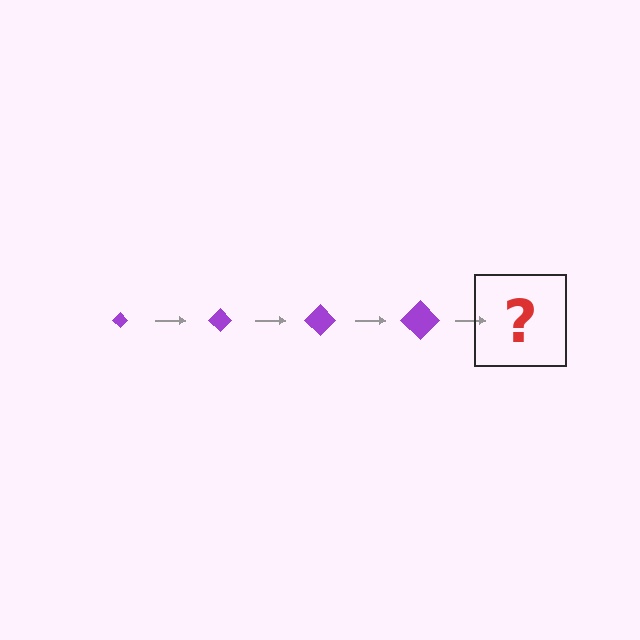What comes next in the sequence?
The next element should be a purple diamond, larger than the previous one.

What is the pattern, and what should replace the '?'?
The pattern is that the diamond gets progressively larger each step. The '?' should be a purple diamond, larger than the previous one.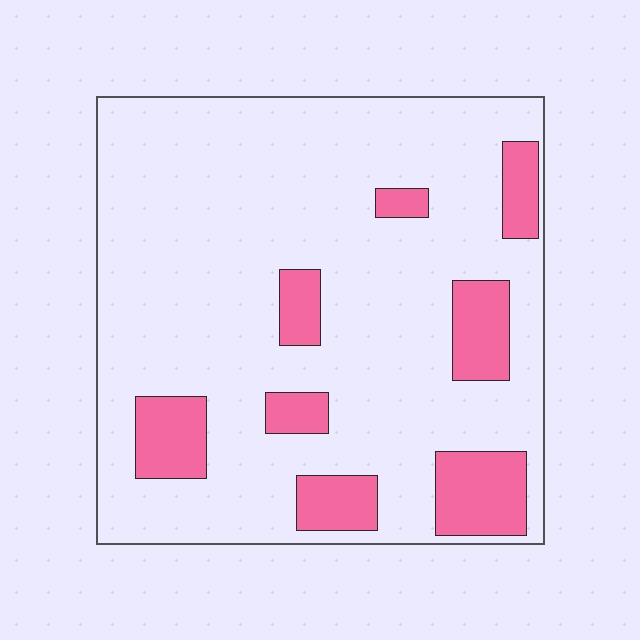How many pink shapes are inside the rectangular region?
8.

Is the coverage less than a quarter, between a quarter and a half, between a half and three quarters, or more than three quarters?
Less than a quarter.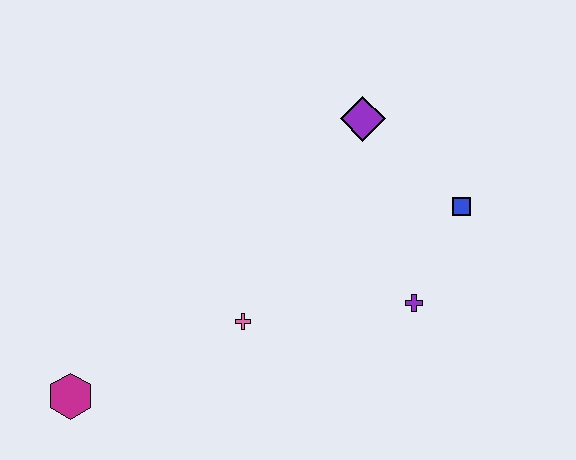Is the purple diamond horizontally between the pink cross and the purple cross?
Yes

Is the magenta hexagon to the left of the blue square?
Yes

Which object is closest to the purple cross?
The blue square is closest to the purple cross.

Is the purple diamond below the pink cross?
No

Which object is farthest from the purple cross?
The magenta hexagon is farthest from the purple cross.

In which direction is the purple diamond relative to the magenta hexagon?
The purple diamond is to the right of the magenta hexagon.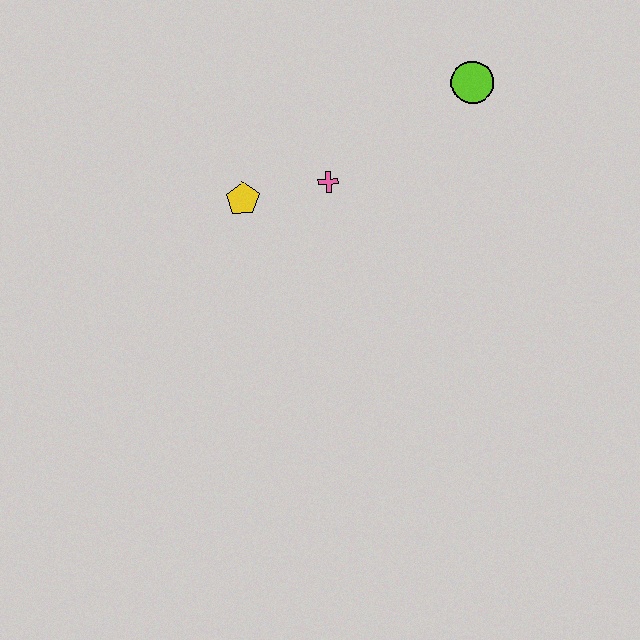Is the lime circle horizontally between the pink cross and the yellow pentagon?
No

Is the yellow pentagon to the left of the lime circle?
Yes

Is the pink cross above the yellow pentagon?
Yes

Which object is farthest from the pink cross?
The lime circle is farthest from the pink cross.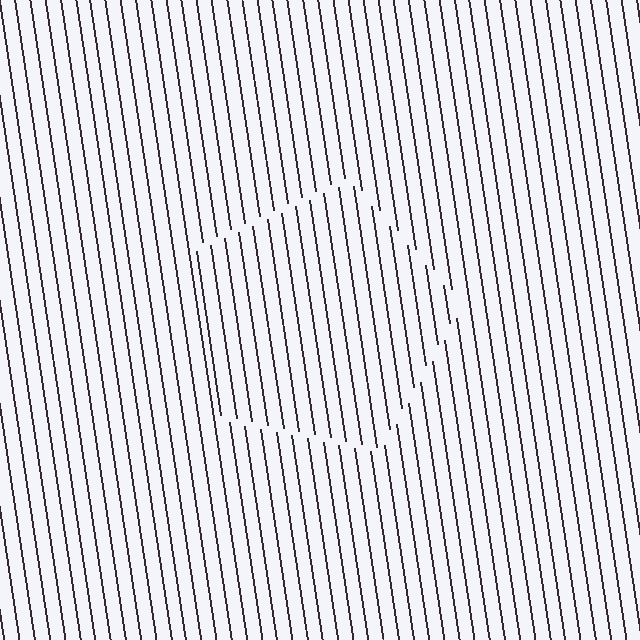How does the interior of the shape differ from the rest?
The interior of the shape contains the same grating, shifted by half a period — the contour is defined by the phase discontinuity where line-ends from the inner and outer gratings abut.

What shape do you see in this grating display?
An illusory pentagon. The interior of the shape contains the same grating, shifted by half a period — the contour is defined by the phase discontinuity where line-ends from the inner and outer gratings abut.